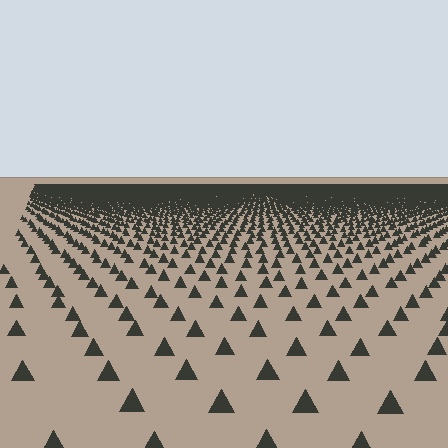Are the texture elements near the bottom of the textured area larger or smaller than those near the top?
Larger. Near the bottom, elements are closer to the viewer and appear at a bigger on-screen size.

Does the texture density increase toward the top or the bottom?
Density increases toward the top.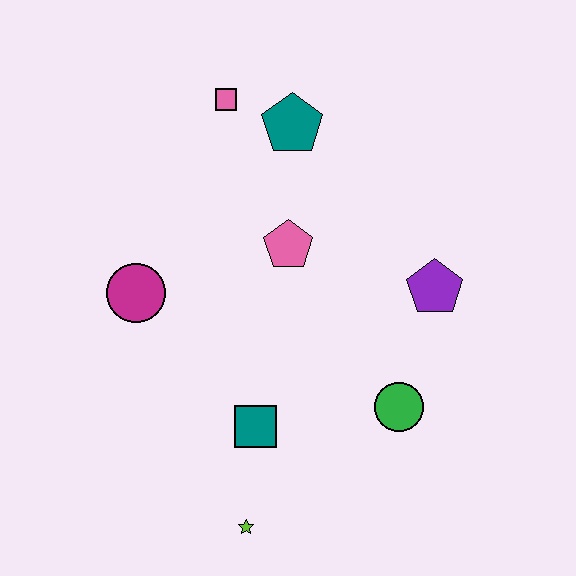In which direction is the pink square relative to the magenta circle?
The pink square is above the magenta circle.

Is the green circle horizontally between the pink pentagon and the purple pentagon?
Yes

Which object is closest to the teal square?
The lime star is closest to the teal square.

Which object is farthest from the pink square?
The lime star is farthest from the pink square.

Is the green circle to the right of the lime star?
Yes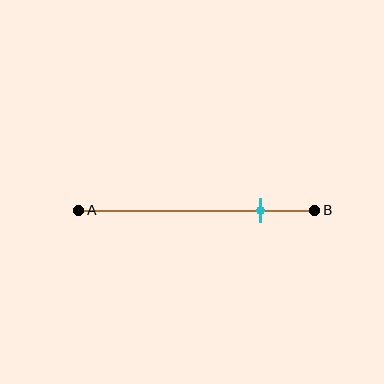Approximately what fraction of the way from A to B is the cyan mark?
The cyan mark is approximately 75% of the way from A to B.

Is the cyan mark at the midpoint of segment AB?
No, the mark is at about 75% from A, not at the 50% midpoint.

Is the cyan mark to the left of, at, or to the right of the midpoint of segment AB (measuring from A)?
The cyan mark is to the right of the midpoint of segment AB.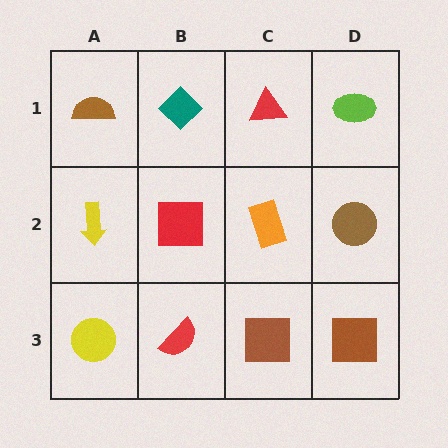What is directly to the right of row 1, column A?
A teal diamond.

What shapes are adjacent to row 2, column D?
A lime ellipse (row 1, column D), a brown square (row 3, column D), an orange rectangle (row 2, column C).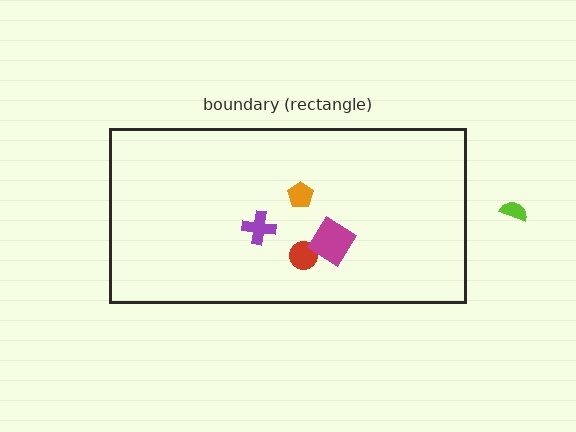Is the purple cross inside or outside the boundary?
Inside.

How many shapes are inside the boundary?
4 inside, 1 outside.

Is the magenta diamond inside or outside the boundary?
Inside.